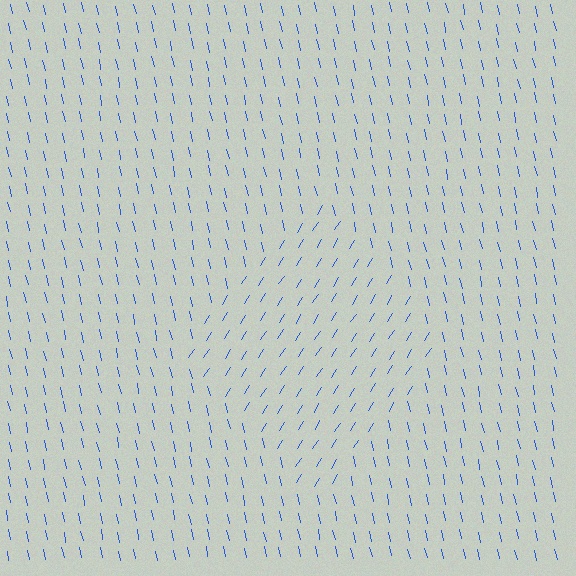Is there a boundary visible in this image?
Yes, there is a texture boundary formed by a change in line orientation.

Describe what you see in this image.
The image is filled with small blue line segments. A diamond region in the image has lines oriented differently from the surrounding lines, creating a visible texture boundary.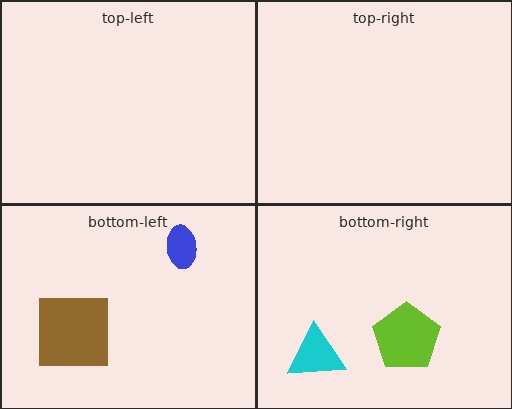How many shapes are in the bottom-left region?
2.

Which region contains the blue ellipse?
The bottom-left region.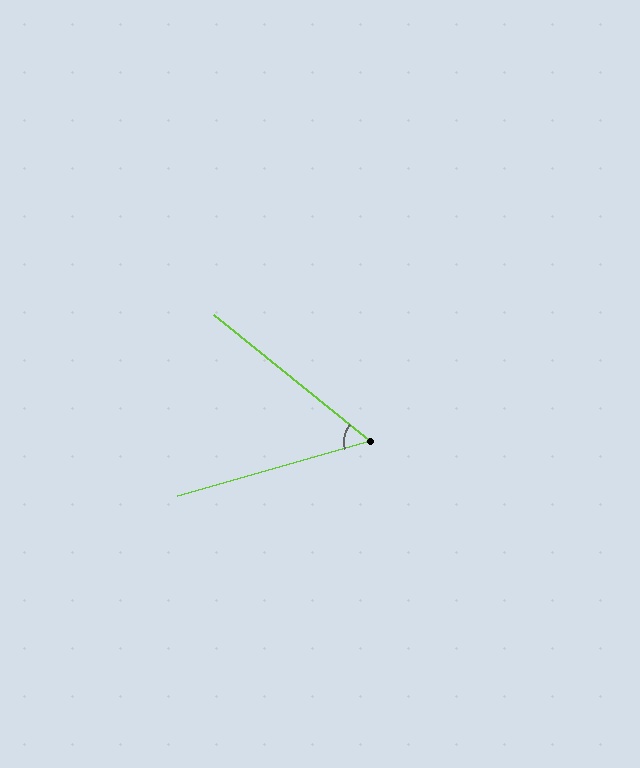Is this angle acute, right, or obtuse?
It is acute.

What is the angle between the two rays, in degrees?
Approximately 55 degrees.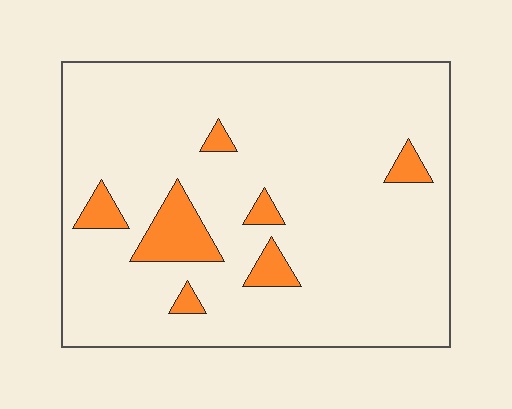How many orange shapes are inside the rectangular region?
7.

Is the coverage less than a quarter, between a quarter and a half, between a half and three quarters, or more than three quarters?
Less than a quarter.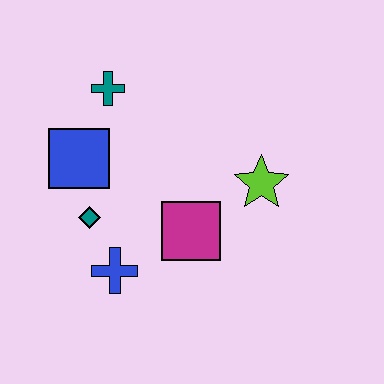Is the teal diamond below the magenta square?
No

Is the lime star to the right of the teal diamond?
Yes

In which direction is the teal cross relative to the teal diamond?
The teal cross is above the teal diamond.